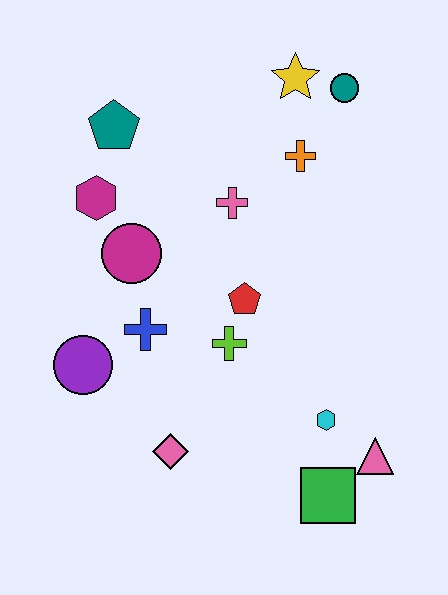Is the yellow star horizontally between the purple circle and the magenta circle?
No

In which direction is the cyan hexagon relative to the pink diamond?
The cyan hexagon is to the right of the pink diamond.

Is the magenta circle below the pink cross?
Yes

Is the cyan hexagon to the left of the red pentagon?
No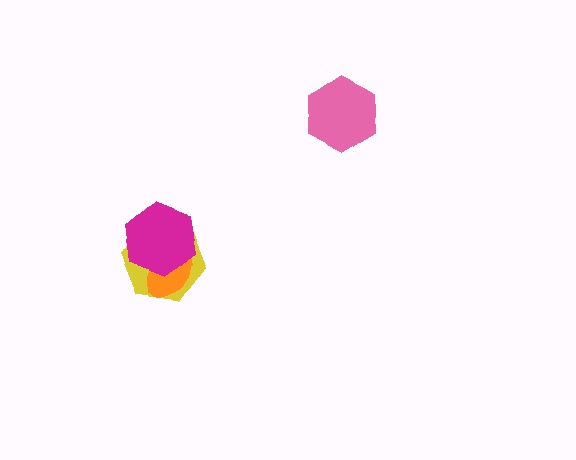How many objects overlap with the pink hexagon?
0 objects overlap with the pink hexagon.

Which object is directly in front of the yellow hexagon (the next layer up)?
The orange ellipse is directly in front of the yellow hexagon.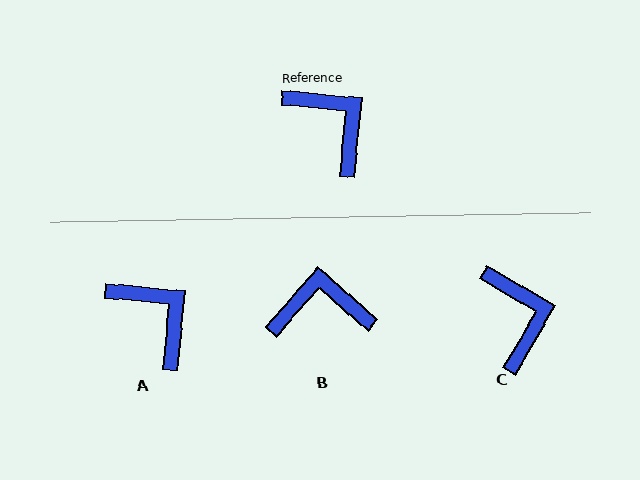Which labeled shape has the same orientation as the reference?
A.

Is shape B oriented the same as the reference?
No, it is off by about 54 degrees.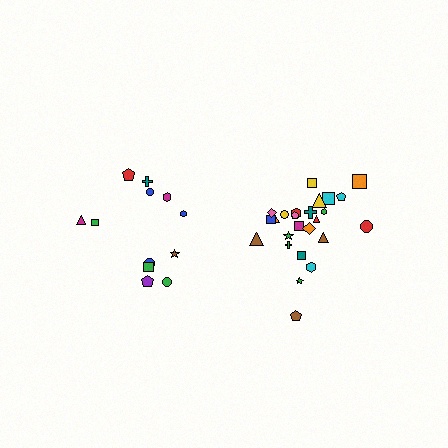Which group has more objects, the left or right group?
The right group.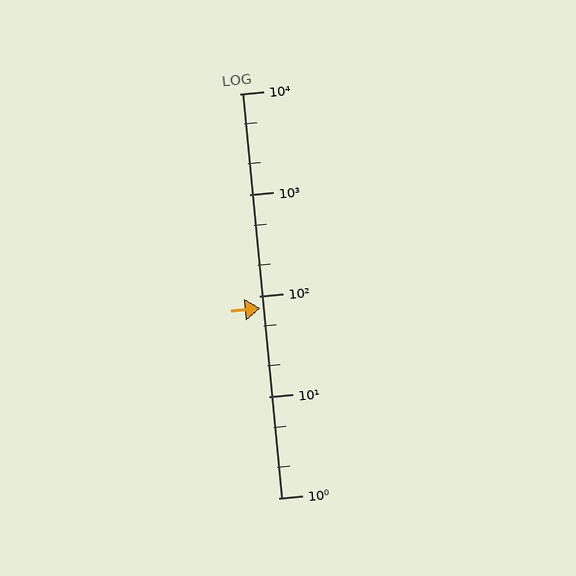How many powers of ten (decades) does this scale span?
The scale spans 4 decades, from 1 to 10000.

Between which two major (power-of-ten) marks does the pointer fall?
The pointer is between 10 and 100.